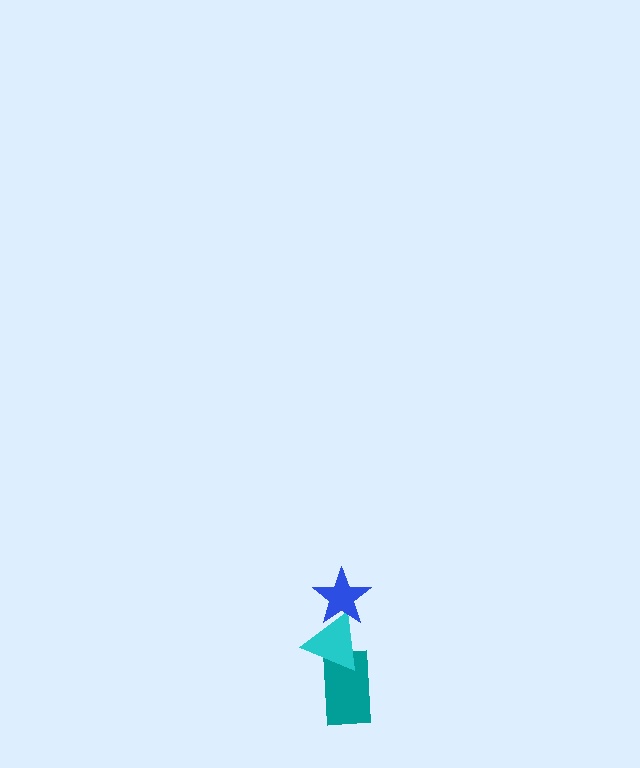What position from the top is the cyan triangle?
The cyan triangle is 2nd from the top.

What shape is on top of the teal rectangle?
The cyan triangle is on top of the teal rectangle.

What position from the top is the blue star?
The blue star is 1st from the top.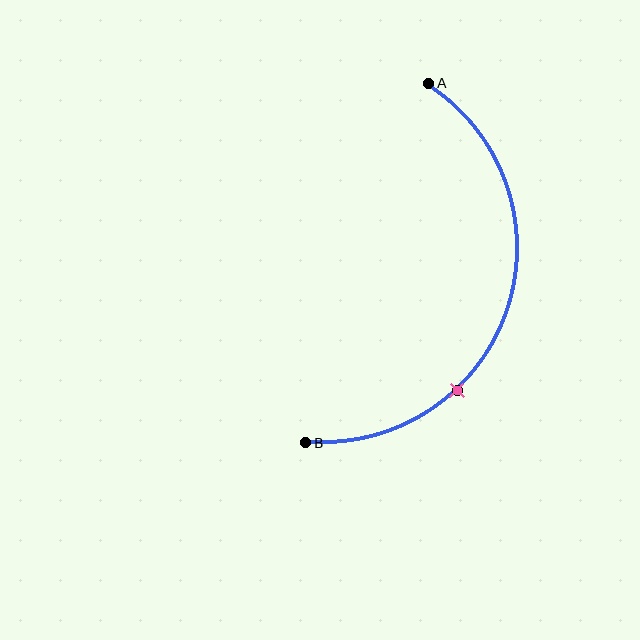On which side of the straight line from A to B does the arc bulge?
The arc bulges to the right of the straight line connecting A and B.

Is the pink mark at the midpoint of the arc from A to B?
No. The pink mark lies on the arc but is closer to endpoint B. The arc midpoint would be at the point on the curve equidistant along the arc from both A and B.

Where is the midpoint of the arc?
The arc midpoint is the point on the curve farthest from the straight line joining A and B. It sits to the right of that line.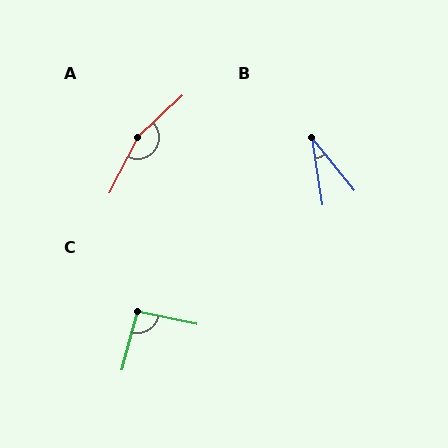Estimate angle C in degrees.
Approximately 93 degrees.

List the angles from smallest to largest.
B (30°), C (93°), A (161°).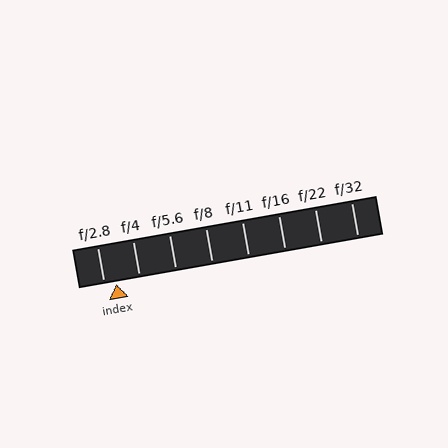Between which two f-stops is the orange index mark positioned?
The index mark is between f/2.8 and f/4.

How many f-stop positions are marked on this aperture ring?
There are 8 f-stop positions marked.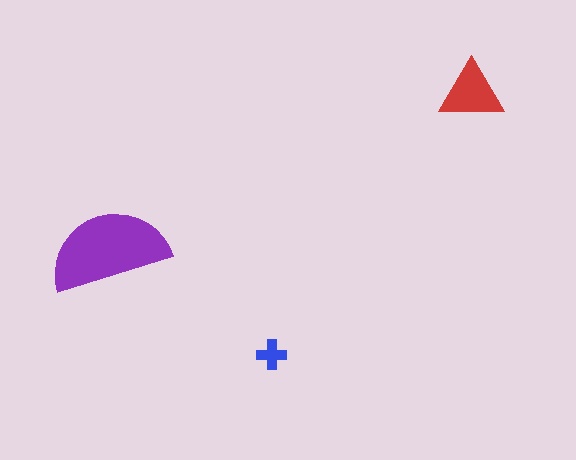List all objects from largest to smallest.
The purple semicircle, the red triangle, the blue cross.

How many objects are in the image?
There are 3 objects in the image.